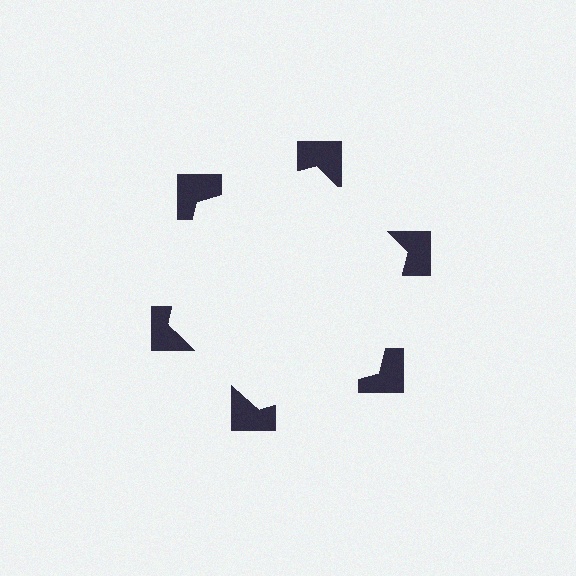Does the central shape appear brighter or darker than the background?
It typically appears slightly brighter than the background, even though no actual brightness change is drawn.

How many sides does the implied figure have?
6 sides.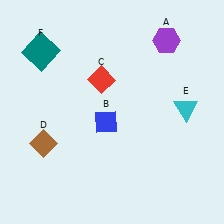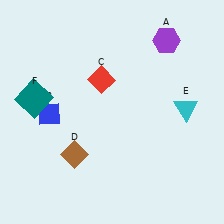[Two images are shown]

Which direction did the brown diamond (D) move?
The brown diamond (D) moved right.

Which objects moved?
The objects that moved are: the blue diamond (B), the brown diamond (D), the teal square (F).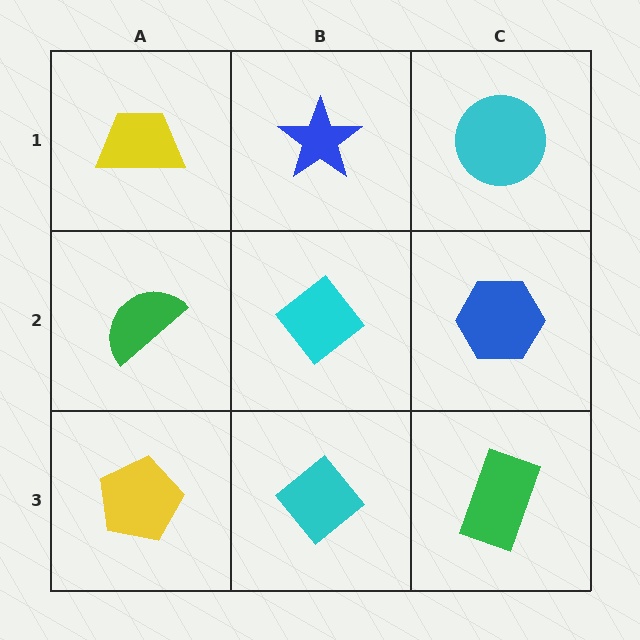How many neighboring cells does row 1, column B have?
3.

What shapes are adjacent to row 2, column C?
A cyan circle (row 1, column C), a green rectangle (row 3, column C), a cyan diamond (row 2, column B).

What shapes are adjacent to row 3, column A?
A green semicircle (row 2, column A), a cyan diamond (row 3, column B).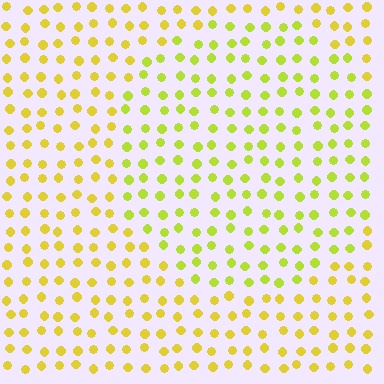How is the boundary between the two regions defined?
The boundary is defined purely by a slight shift in hue (about 23 degrees). Spacing, size, and orientation are identical on both sides.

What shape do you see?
I see a circle.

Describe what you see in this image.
The image is filled with small yellow elements in a uniform arrangement. A circle-shaped region is visible where the elements are tinted to a slightly different hue, forming a subtle color boundary.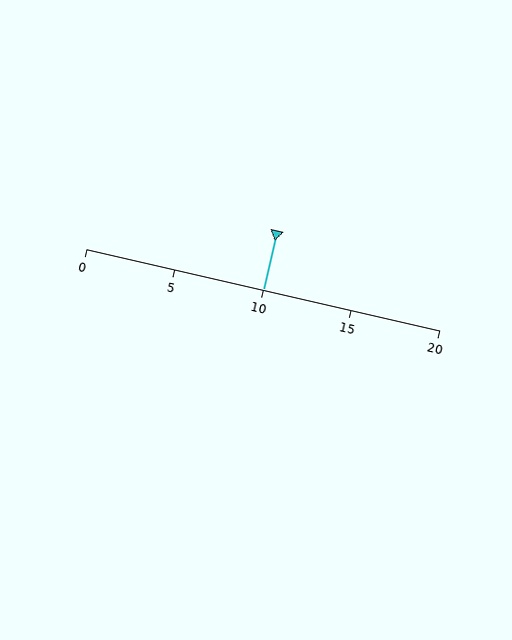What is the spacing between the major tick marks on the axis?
The major ticks are spaced 5 apart.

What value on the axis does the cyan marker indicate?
The marker indicates approximately 10.